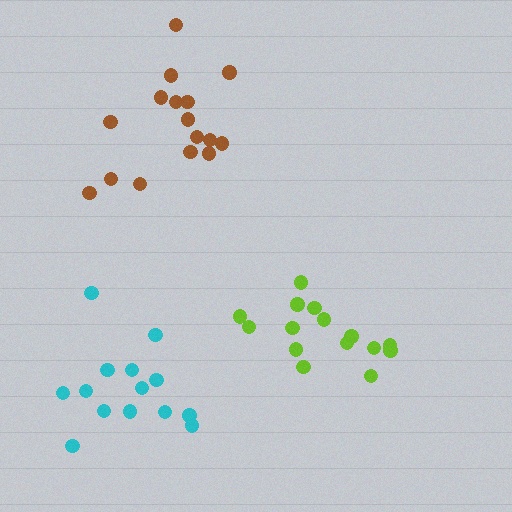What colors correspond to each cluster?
The clusters are colored: cyan, brown, lime.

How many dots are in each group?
Group 1: 14 dots, Group 2: 16 dots, Group 3: 15 dots (45 total).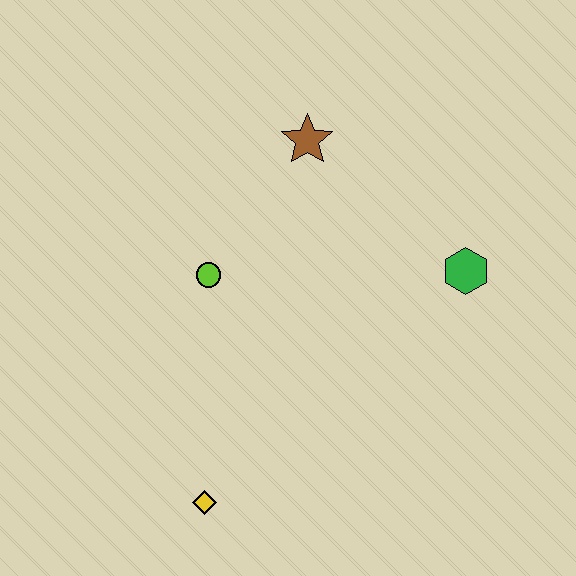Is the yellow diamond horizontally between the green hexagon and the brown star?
No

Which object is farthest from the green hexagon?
The yellow diamond is farthest from the green hexagon.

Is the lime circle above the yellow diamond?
Yes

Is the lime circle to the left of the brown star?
Yes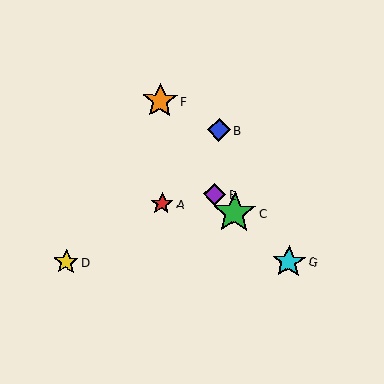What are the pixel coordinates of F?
Object F is at (160, 101).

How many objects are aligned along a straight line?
3 objects (C, E, G) are aligned along a straight line.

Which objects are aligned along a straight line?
Objects C, E, G are aligned along a straight line.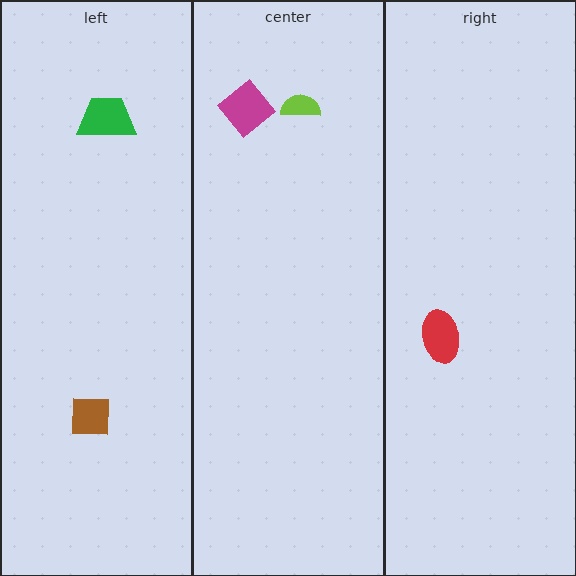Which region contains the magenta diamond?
The center region.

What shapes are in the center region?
The magenta diamond, the lime semicircle.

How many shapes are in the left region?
2.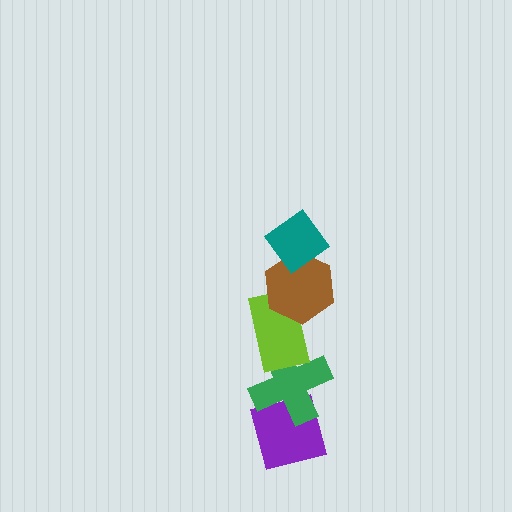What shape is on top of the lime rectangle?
The brown hexagon is on top of the lime rectangle.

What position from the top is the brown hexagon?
The brown hexagon is 2nd from the top.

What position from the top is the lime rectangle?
The lime rectangle is 3rd from the top.